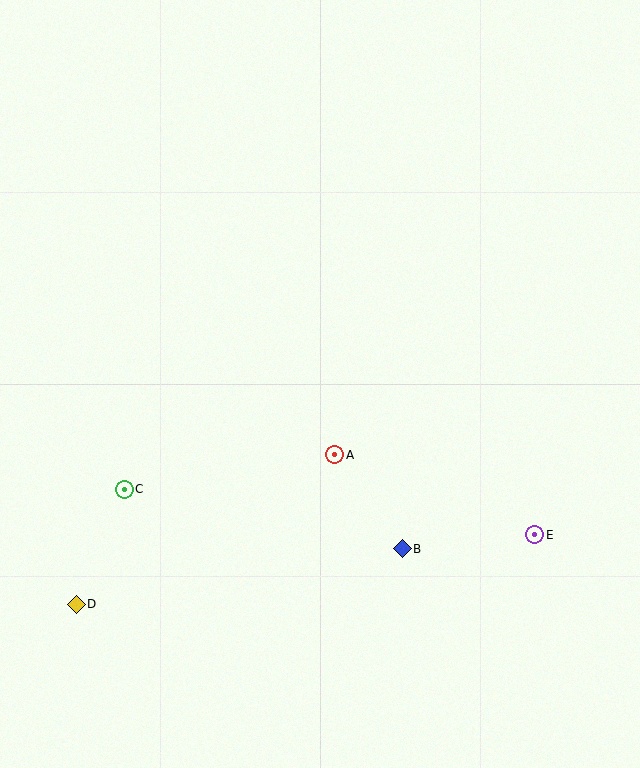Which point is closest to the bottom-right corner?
Point E is closest to the bottom-right corner.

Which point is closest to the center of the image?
Point A at (335, 455) is closest to the center.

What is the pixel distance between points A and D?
The distance between A and D is 298 pixels.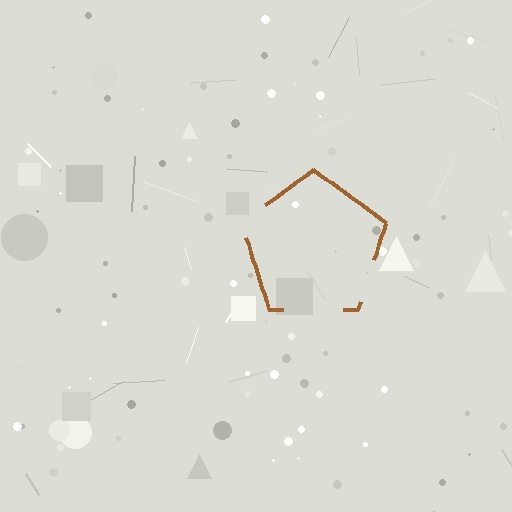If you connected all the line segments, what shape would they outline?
They would outline a pentagon.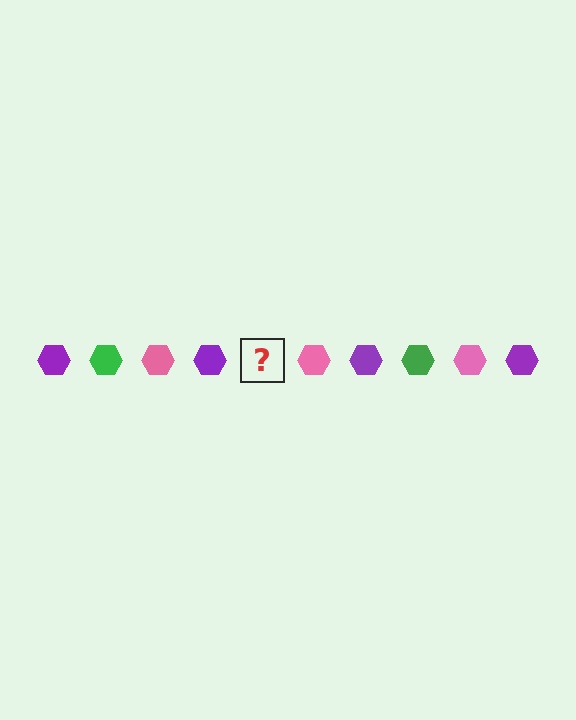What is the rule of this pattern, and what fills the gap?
The rule is that the pattern cycles through purple, green, pink hexagons. The gap should be filled with a green hexagon.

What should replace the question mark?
The question mark should be replaced with a green hexagon.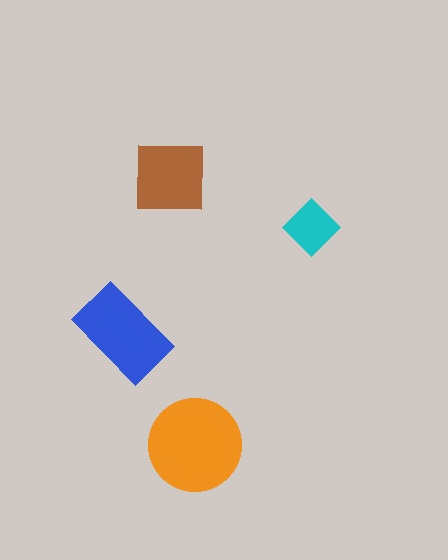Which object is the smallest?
The cyan diamond.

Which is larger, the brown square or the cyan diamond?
The brown square.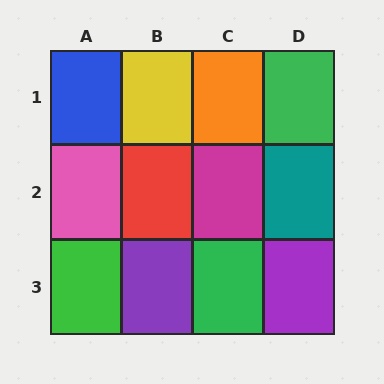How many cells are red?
1 cell is red.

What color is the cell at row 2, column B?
Red.